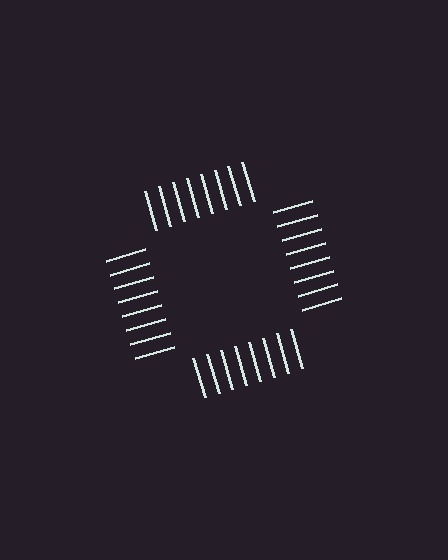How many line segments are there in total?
32 — 8 along each of the 4 edges.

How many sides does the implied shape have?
4 sides — the line-ends trace a square.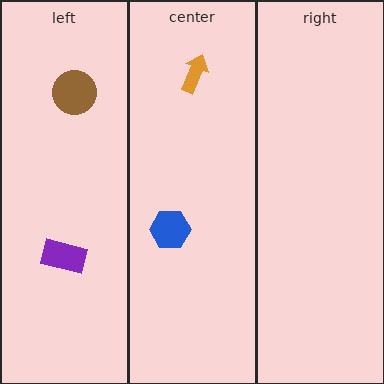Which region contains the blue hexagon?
The center region.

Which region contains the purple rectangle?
The left region.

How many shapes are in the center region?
2.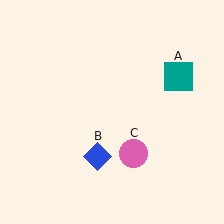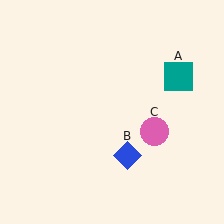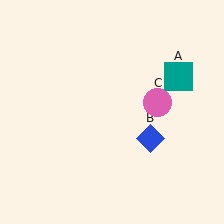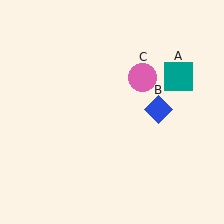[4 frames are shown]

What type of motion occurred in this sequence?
The blue diamond (object B), pink circle (object C) rotated counterclockwise around the center of the scene.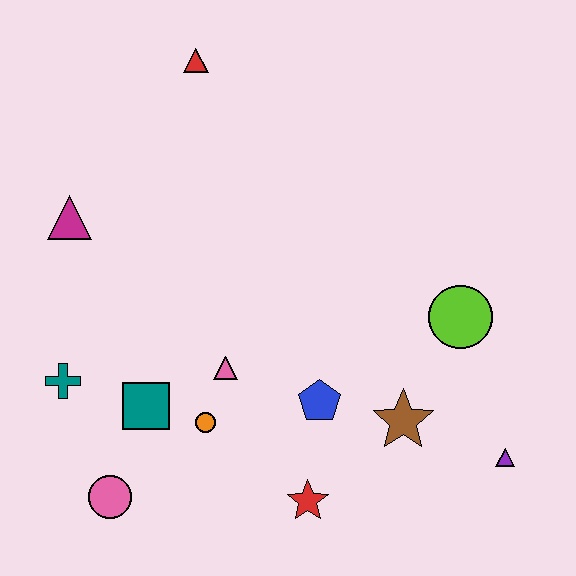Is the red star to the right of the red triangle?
Yes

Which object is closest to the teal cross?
The teal square is closest to the teal cross.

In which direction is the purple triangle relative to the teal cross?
The purple triangle is to the right of the teal cross.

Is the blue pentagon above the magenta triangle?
No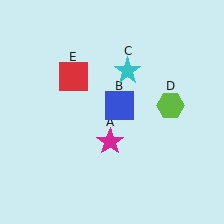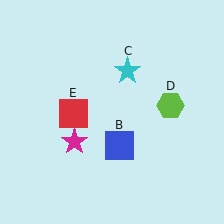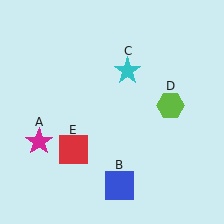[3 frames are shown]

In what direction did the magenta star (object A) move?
The magenta star (object A) moved left.